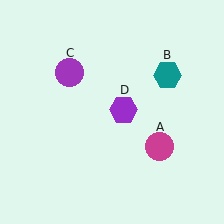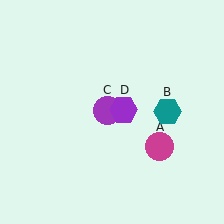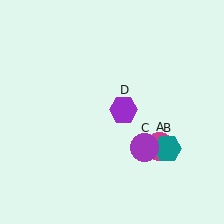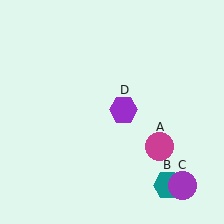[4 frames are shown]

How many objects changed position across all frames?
2 objects changed position: teal hexagon (object B), purple circle (object C).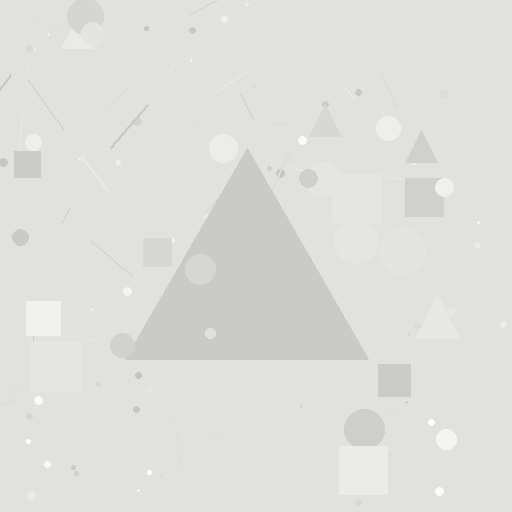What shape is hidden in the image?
A triangle is hidden in the image.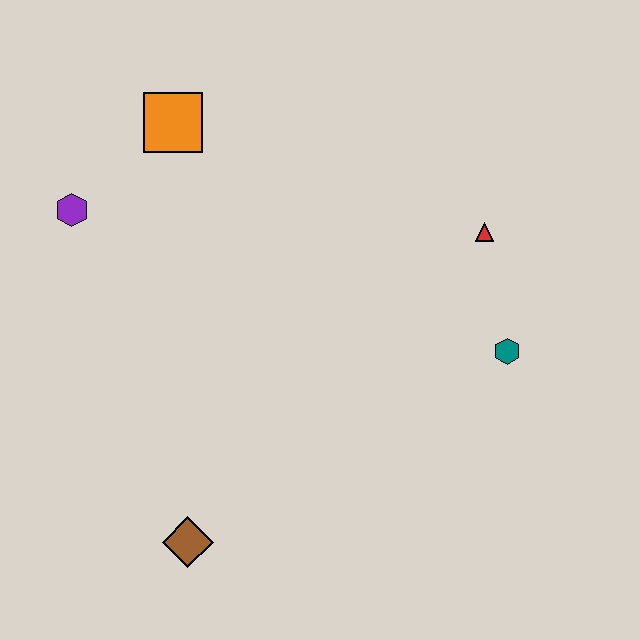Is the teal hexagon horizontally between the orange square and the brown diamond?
No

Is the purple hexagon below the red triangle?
No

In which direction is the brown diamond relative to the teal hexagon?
The brown diamond is to the left of the teal hexagon.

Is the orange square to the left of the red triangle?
Yes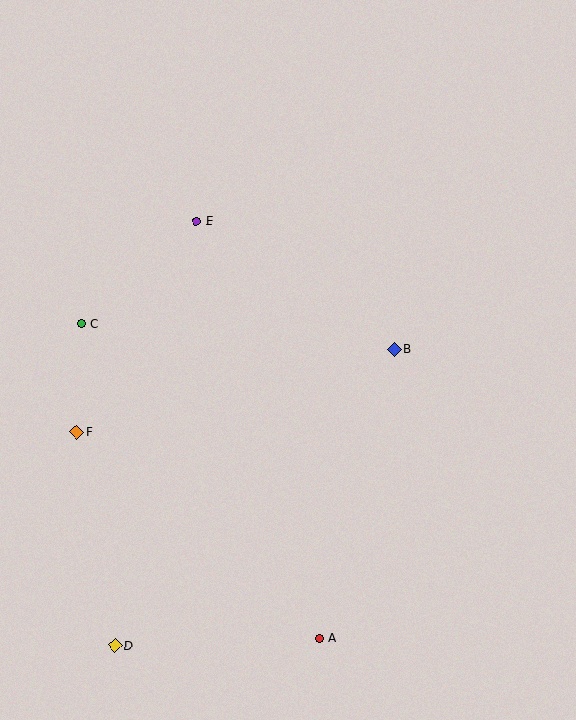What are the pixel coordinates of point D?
Point D is at (115, 645).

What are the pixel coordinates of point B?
Point B is at (394, 349).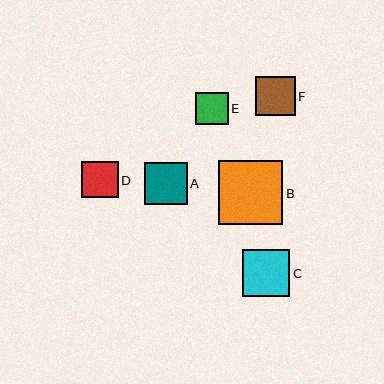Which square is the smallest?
Square E is the smallest with a size of approximately 32 pixels.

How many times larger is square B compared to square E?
Square B is approximately 2.0 times the size of square E.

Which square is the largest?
Square B is the largest with a size of approximately 65 pixels.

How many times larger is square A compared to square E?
Square A is approximately 1.3 times the size of square E.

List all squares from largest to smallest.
From largest to smallest: B, C, A, F, D, E.